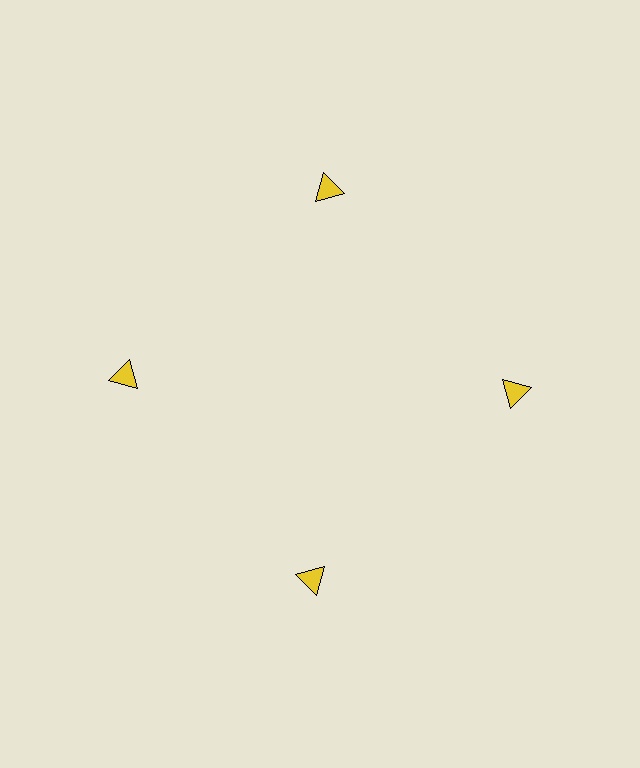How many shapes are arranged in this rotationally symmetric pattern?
There are 4 shapes, arranged in 4 groups of 1.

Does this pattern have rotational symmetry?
Yes, this pattern has 4-fold rotational symmetry. It looks the same after rotating 90 degrees around the center.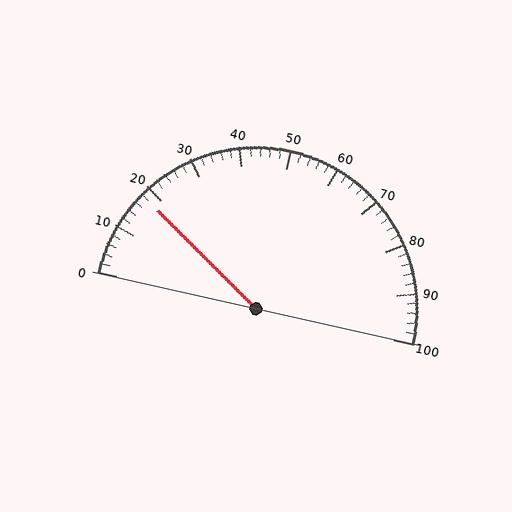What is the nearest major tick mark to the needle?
The nearest major tick mark is 20.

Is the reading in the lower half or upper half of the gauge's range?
The reading is in the lower half of the range (0 to 100).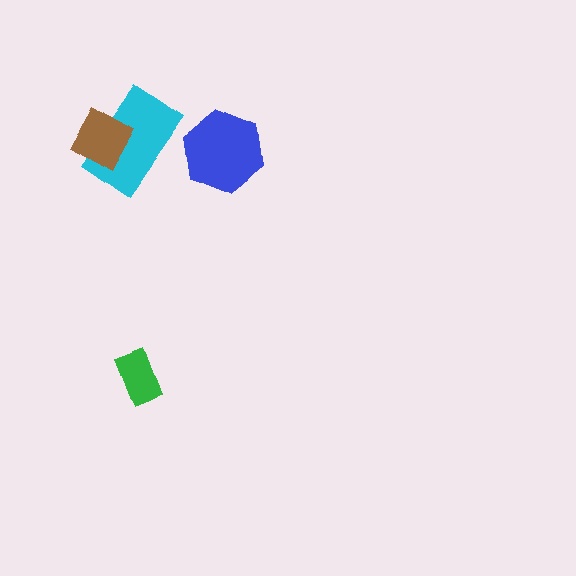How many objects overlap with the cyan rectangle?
1 object overlaps with the cyan rectangle.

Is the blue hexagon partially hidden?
No, no other shape covers it.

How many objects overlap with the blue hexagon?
0 objects overlap with the blue hexagon.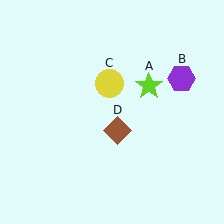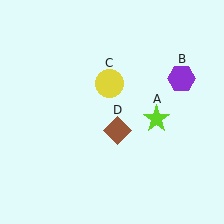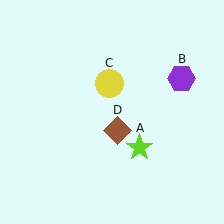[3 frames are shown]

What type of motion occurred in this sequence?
The lime star (object A) rotated clockwise around the center of the scene.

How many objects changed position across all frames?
1 object changed position: lime star (object A).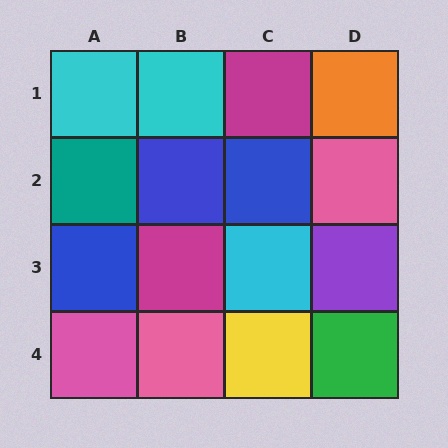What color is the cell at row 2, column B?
Blue.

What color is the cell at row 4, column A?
Pink.